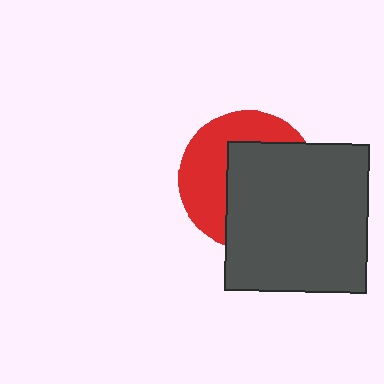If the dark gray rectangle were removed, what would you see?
You would see the complete red circle.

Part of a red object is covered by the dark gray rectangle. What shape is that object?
It is a circle.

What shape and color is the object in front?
The object in front is a dark gray rectangle.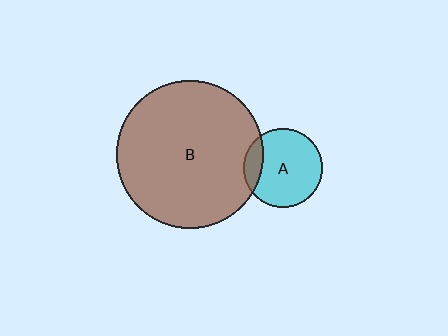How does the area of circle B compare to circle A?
Approximately 3.5 times.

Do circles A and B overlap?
Yes.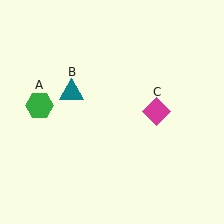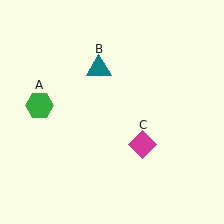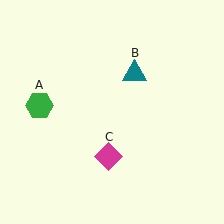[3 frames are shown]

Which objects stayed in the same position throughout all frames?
Green hexagon (object A) remained stationary.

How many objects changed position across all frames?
2 objects changed position: teal triangle (object B), magenta diamond (object C).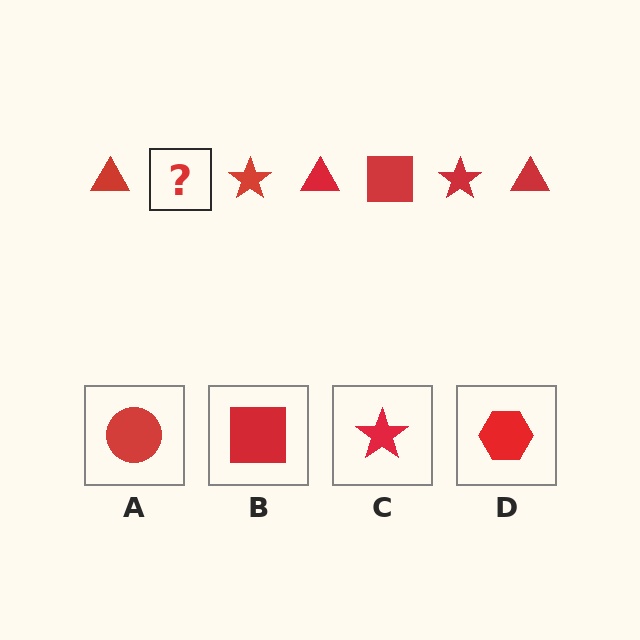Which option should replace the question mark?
Option B.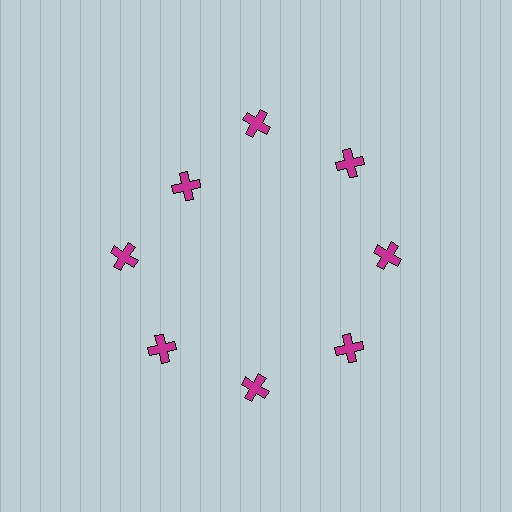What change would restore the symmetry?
The symmetry would be restored by moving it outward, back onto the ring so that all 8 crosses sit at equal angles and equal distance from the center.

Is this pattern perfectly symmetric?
No. The 8 magenta crosses are arranged in a ring, but one element near the 10 o'clock position is pulled inward toward the center, breaking the 8-fold rotational symmetry.